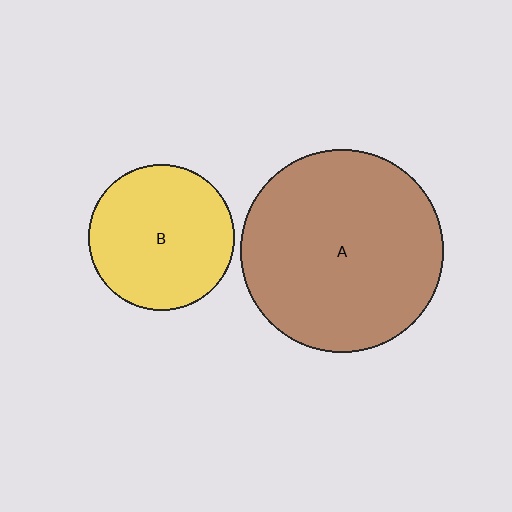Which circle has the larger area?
Circle A (brown).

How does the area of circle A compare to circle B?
Approximately 1.9 times.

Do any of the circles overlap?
No, none of the circles overlap.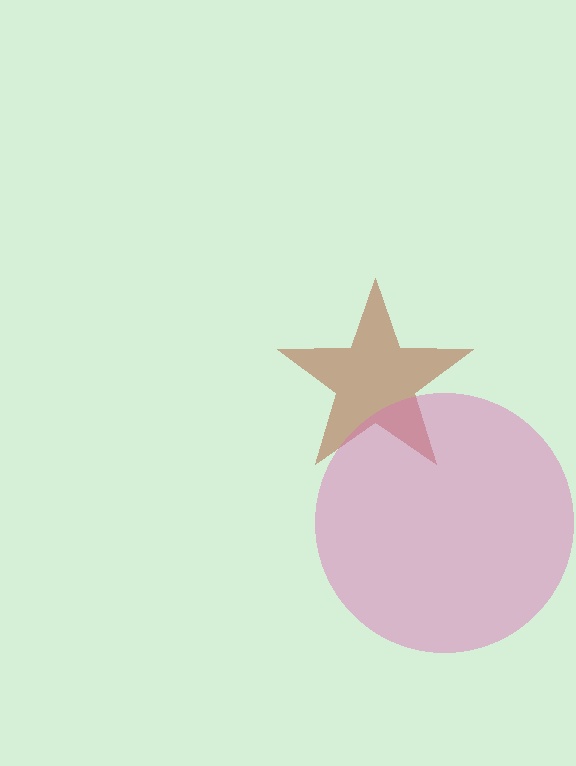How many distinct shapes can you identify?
There are 2 distinct shapes: a brown star, a pink circle.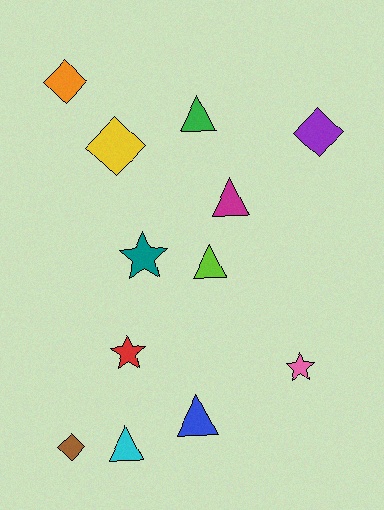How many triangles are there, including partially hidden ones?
There are 5 triangles.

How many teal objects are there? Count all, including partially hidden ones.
There is 1 teal object.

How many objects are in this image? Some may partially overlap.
There are 12 objects.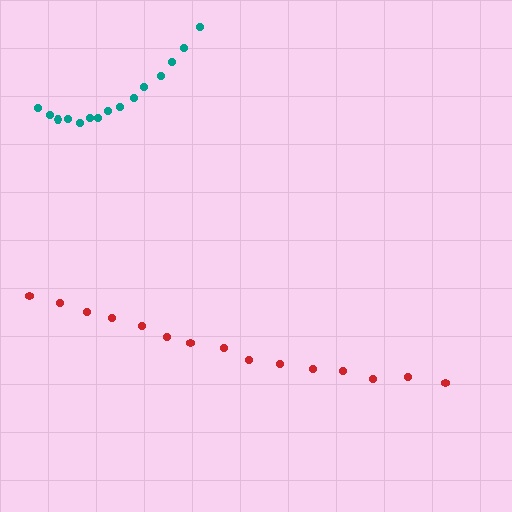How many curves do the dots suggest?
There are 2 distinct paths.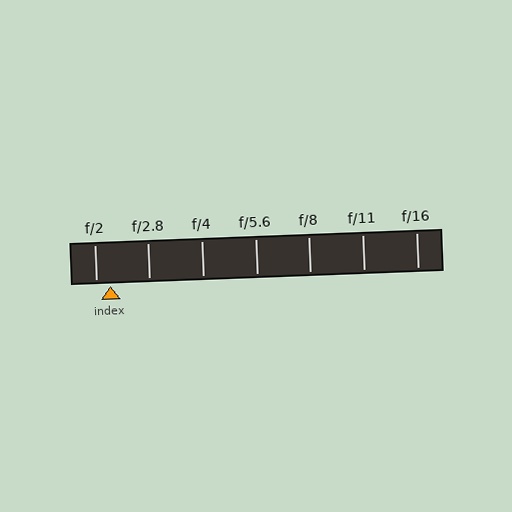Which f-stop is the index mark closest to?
The index mark is closest to f/2.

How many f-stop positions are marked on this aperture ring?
There are 7 f-stop positions marked.